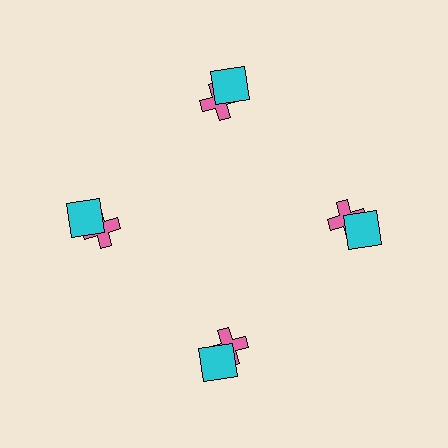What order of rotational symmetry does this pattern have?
This pattern has 4-fold rotational symmetry.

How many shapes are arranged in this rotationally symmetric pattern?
There are 8 shapes, arranged in 4 groups of 2.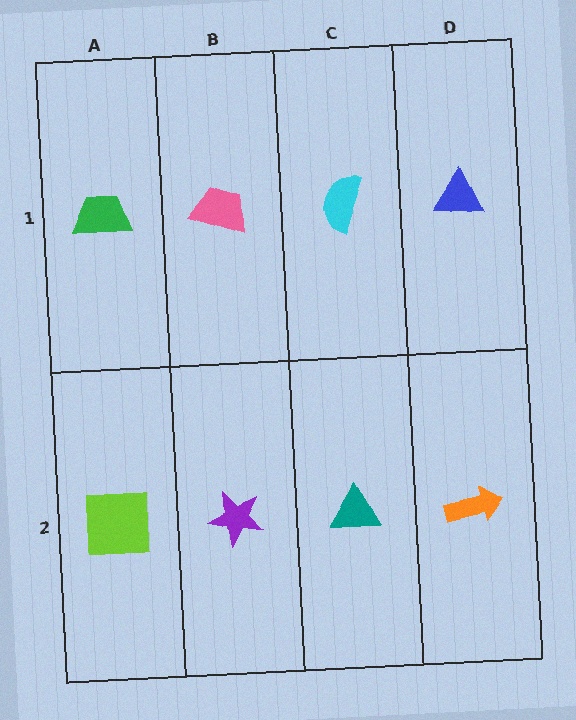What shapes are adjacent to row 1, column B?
A purple star (row 2, column B), a green trapezoid (row 1, column A), a cyan semicircle (row 1, column C).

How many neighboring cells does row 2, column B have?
3.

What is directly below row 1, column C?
A teal triangle.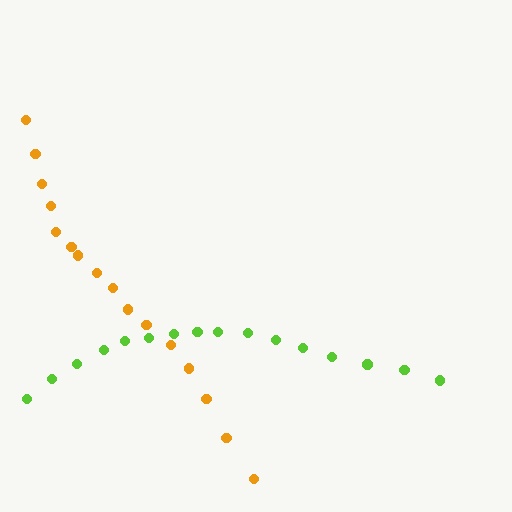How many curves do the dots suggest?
There are 2 distinct paths.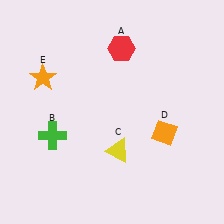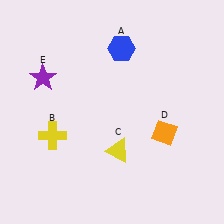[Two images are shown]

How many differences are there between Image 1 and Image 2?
There are 3 differences between the two images.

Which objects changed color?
A changed from red to blue. B changed from green to yellow. E changed from orange to purple.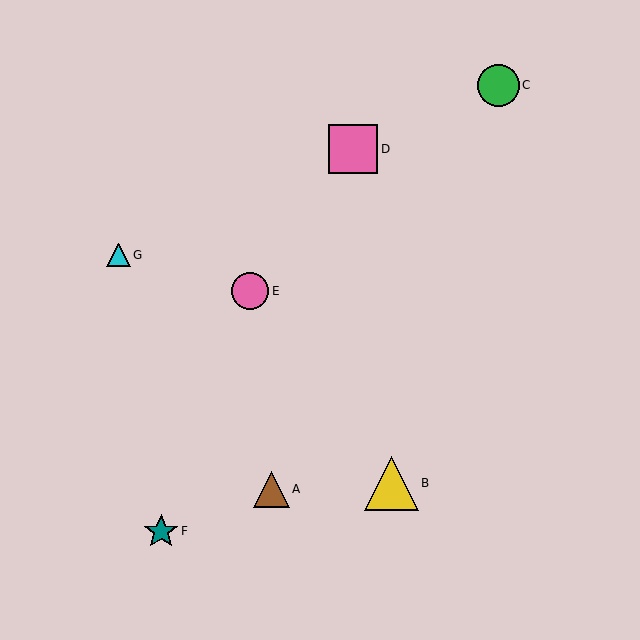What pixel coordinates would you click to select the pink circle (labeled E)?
Click at (250, 291) to select the pink circle E.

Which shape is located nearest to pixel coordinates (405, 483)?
The yellow triangle (labeled B) at (391, 483) is nearest to that location.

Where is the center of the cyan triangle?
The center of the cyan triangle is at (118, 255).